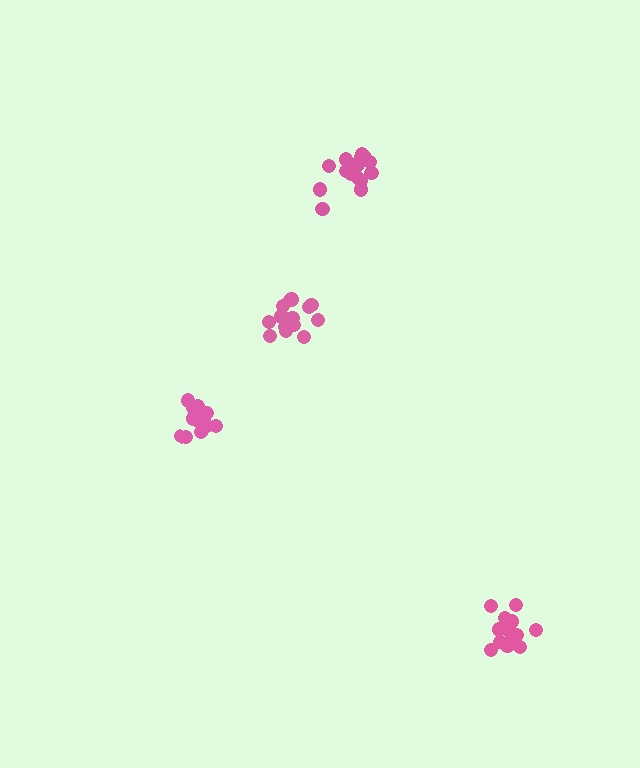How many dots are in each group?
Group 1: 15 dots, Group 2: 15 dots, Group 3: 18 dots, Group 4: 15 dots (63 total).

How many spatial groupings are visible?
There are 4 spatial groupings.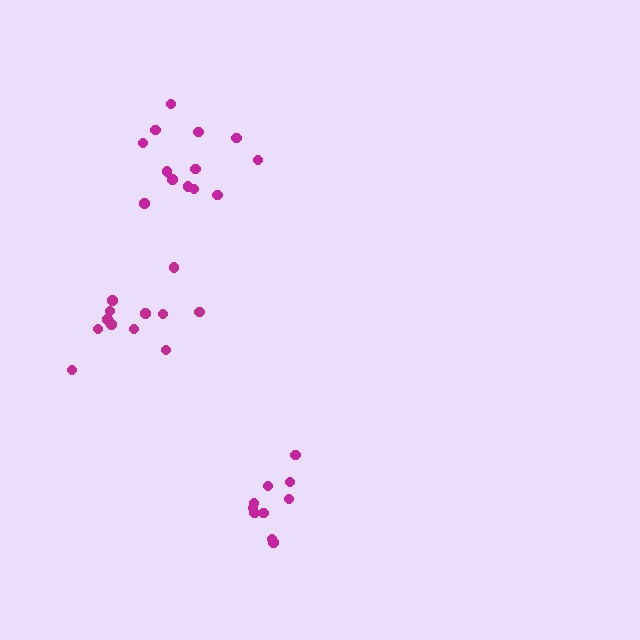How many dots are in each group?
Group 1: 13 dots, Group 2: 10 dots, Group 3: 12 dots (35 total).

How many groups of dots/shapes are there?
There are 3 groups.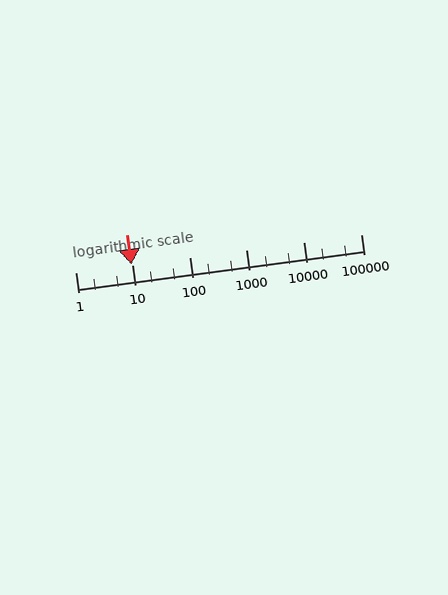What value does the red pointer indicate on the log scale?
The pointer indicates approximately 9.5.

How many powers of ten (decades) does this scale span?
The scale spans 5 decades, from 1 to 100000.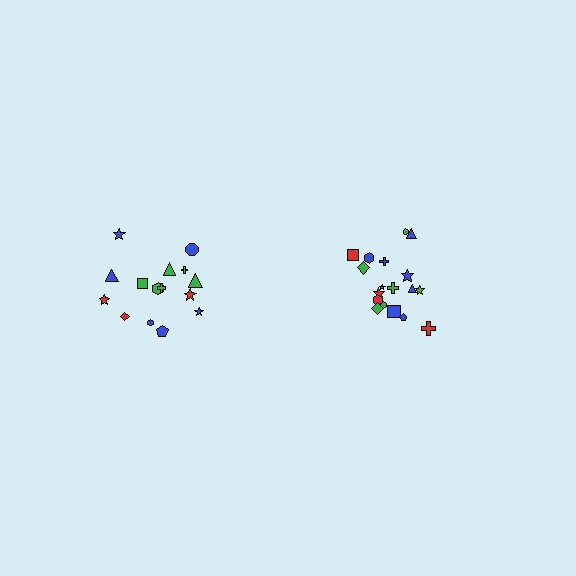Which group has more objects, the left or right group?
The right group.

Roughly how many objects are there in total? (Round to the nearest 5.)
Roughly 35 objects in total.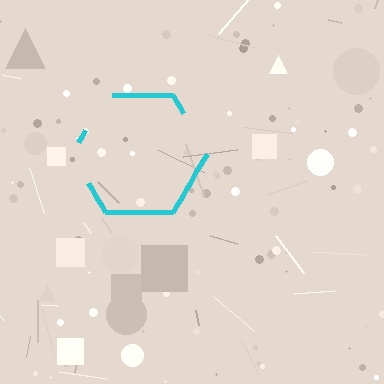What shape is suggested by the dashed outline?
The dashed outline suggests a hexagon.